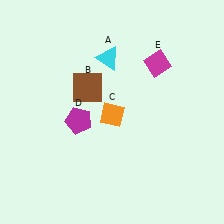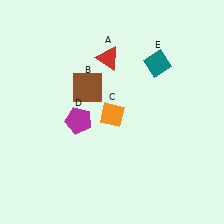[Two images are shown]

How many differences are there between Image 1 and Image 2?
There are 2 differences between the two images.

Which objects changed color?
A changed from cyan to red. E changed from magenta to teal.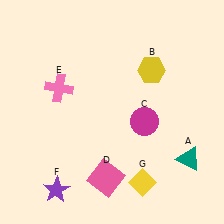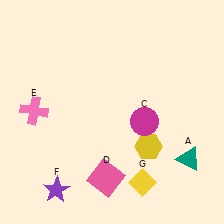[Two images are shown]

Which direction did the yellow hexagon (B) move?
The yellow hexagon (B) moved down.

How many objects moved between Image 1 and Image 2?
2 objects moved between the two images.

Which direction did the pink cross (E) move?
The pink cross (E) moved left.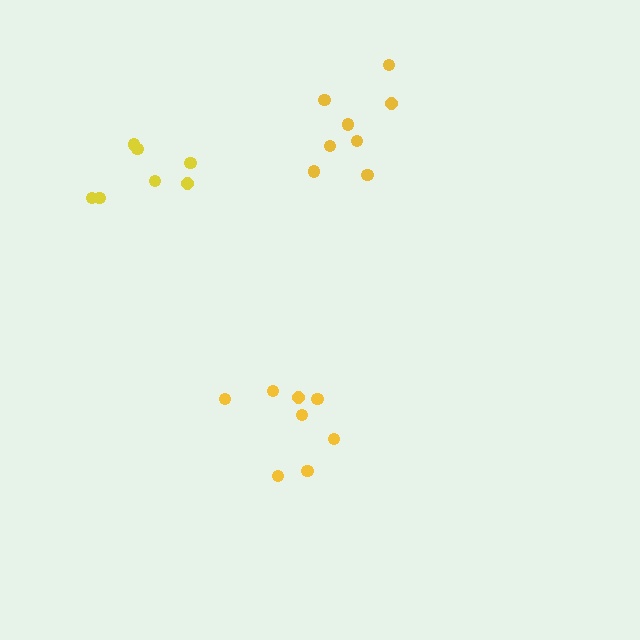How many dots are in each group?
Group 1: 8 dots, Group 2: 7 dots, Group 3: 8 dots (23 total).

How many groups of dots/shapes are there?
There are 3 groups.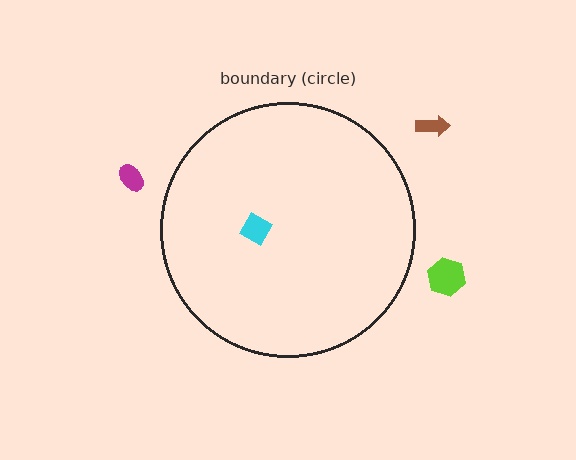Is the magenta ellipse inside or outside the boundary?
Outside.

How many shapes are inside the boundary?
1 inside, 3 outside.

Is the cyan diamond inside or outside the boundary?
Inside.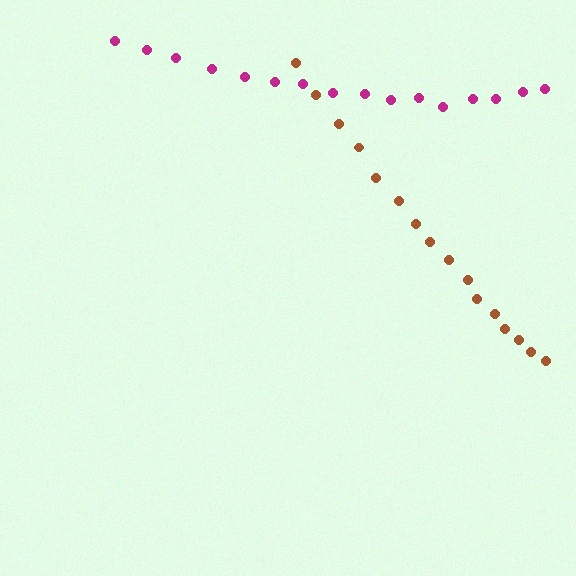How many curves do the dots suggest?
There are 2 distinct paths.